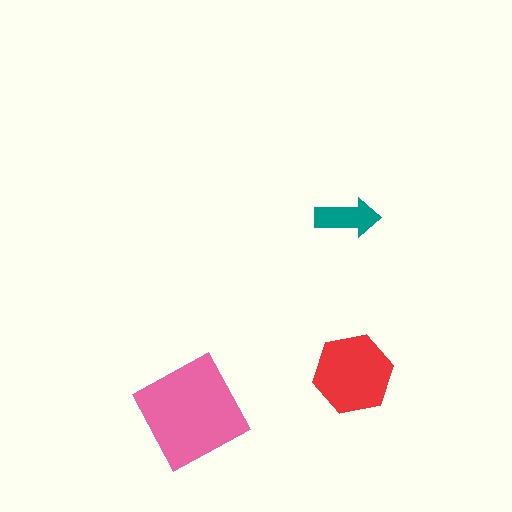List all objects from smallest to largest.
The teal arrow, the red hexagon, the pink square.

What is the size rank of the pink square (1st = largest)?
1st.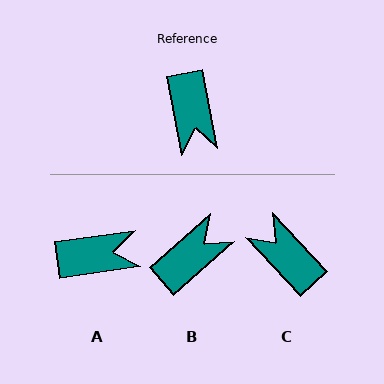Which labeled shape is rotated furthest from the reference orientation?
C, about 148 degrees away.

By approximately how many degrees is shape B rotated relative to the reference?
Approximately 120 degrees counter-clockwise.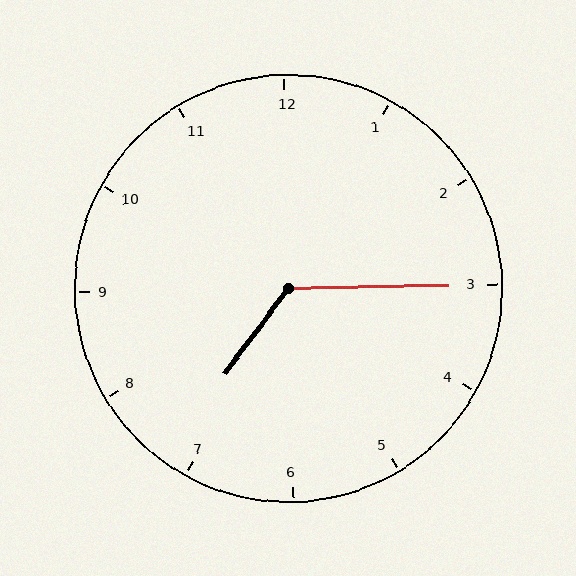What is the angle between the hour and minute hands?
Approximately 128 degrees.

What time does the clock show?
7:15.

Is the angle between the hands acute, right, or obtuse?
It is obtuse.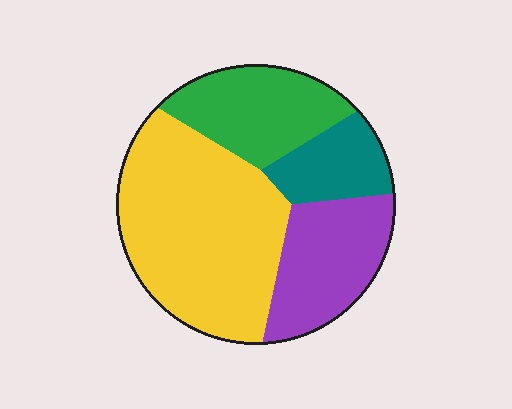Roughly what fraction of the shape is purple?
Purple covers around 20% of the shape.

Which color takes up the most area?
Yellow, at roughly 45%.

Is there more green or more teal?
Green.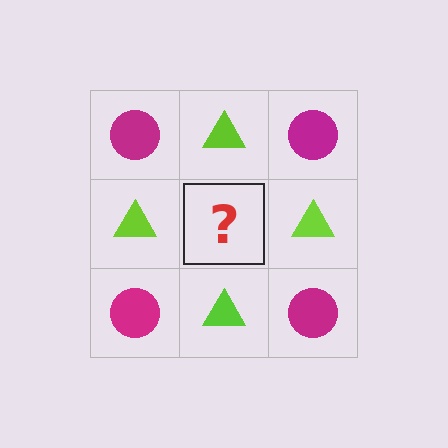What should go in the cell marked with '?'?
The missing cell should contain a magenta circle.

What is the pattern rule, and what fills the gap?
The rule is that it alternates magenta circle and lime triangle in a checkerboard pattern. The gap should be filled with a magenta circle.